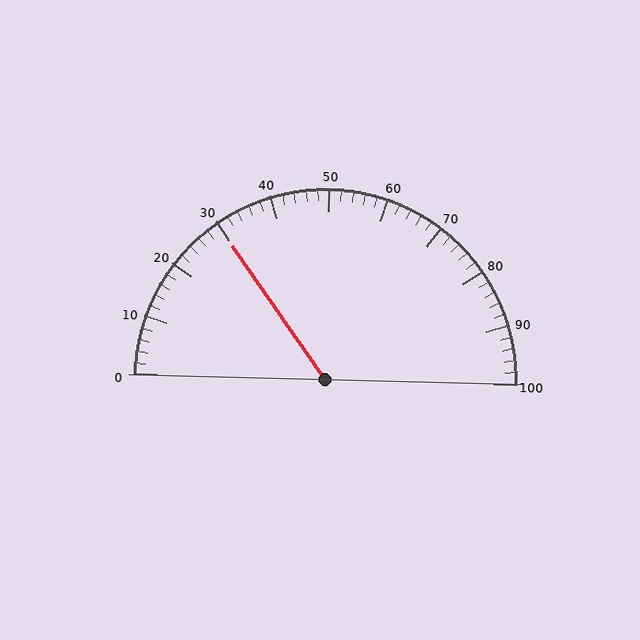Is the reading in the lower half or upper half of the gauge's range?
The reading is in the lower half of the range (0 to 100).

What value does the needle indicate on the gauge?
The needle indicates approximately 30.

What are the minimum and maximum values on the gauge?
The gauge ranges from 0 to 100.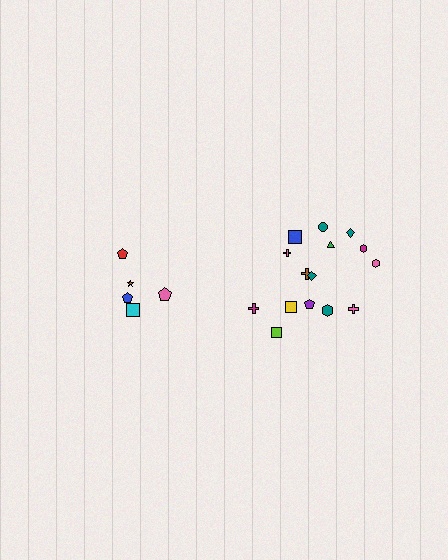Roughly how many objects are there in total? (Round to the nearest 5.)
Roughly 20 objects in total.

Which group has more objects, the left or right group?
The right group.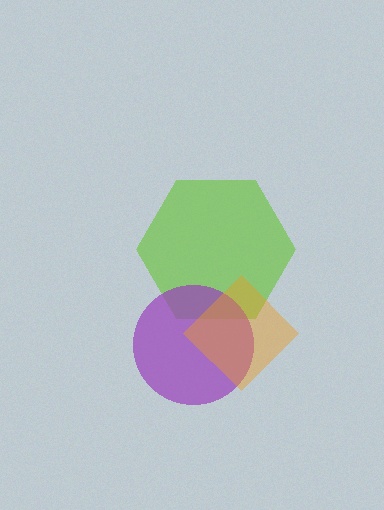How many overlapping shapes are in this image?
There are 3 overlapping shapes in the image.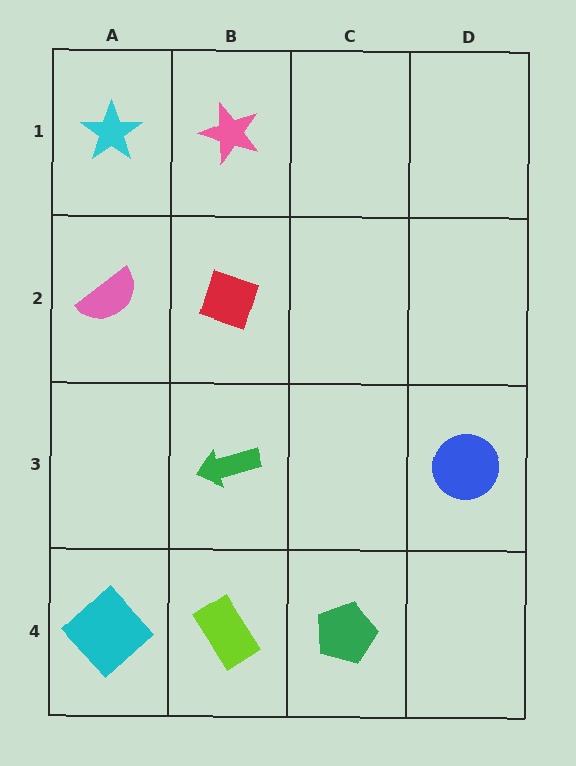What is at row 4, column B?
A lime rectangle.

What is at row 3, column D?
A blue circle.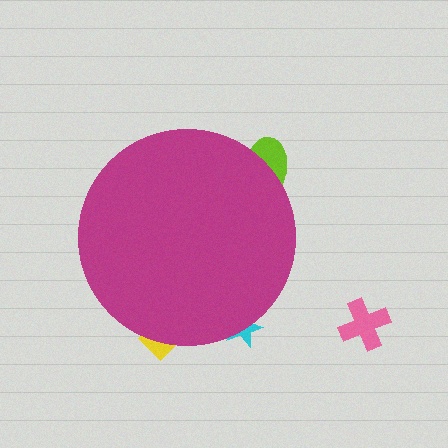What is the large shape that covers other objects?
A magenta circle.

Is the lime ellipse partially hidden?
Yes, the lime ellipse is partially hidden behind the magenta circle.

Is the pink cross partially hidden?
No, the pink cross is fully visible.